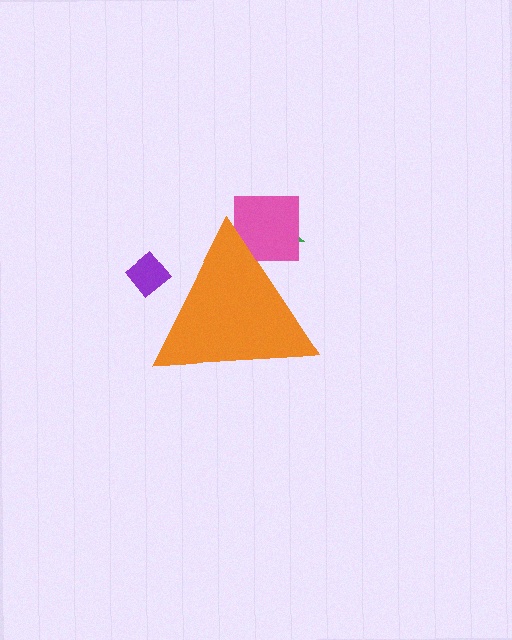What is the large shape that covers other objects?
An orange triangle.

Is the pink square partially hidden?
Yes, the pink square is partially hidden behind the orange triangle.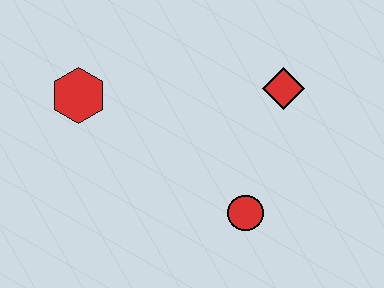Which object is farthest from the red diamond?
The red hexagon is farthest from the red diamond.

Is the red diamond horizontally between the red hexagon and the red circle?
No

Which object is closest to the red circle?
The red diamond is closest to the red circle.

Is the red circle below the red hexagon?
Yes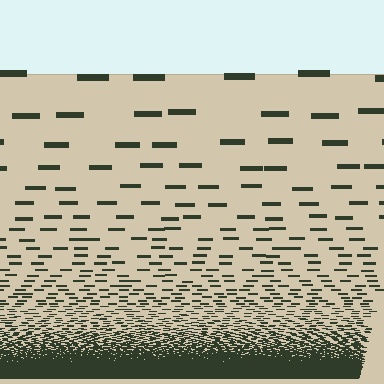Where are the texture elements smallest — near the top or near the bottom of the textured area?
Near the bottom.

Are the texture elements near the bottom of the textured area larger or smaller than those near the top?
Smaller. The gradient is inverted — elements near the bottom are smaller and denser.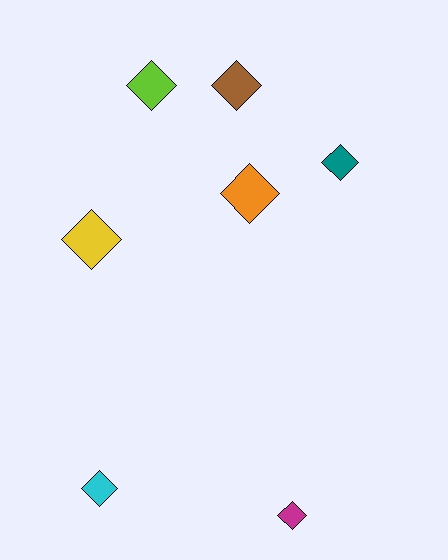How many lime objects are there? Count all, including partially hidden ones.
There is 1 lime object.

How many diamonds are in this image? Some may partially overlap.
There are 7 diamonds.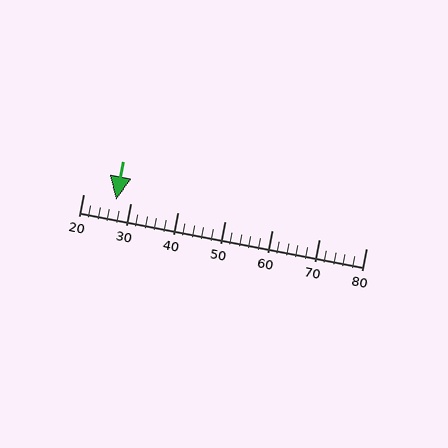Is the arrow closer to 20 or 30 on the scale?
The arrow is closer to 30.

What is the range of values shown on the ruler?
The ruler shows values from 20 to 80.